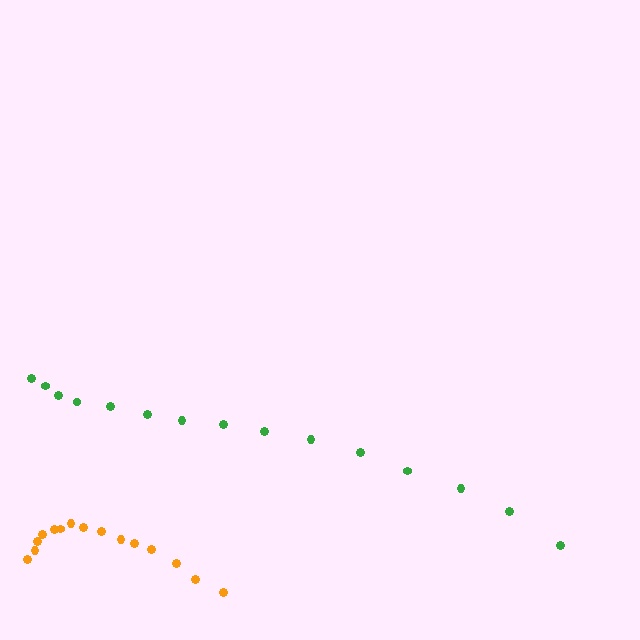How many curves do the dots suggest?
There are 2 distinct paths.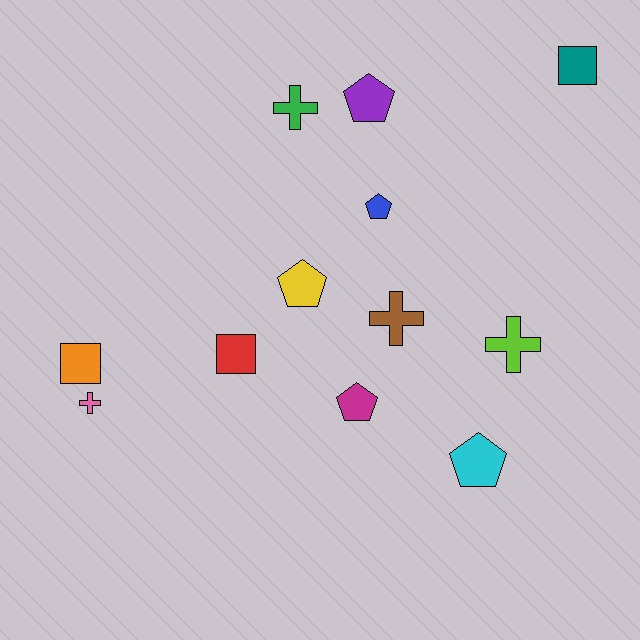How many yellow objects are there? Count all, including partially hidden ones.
There is 1 yellow object.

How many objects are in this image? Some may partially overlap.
There are 12 objects.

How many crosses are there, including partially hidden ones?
There are 4 crosses.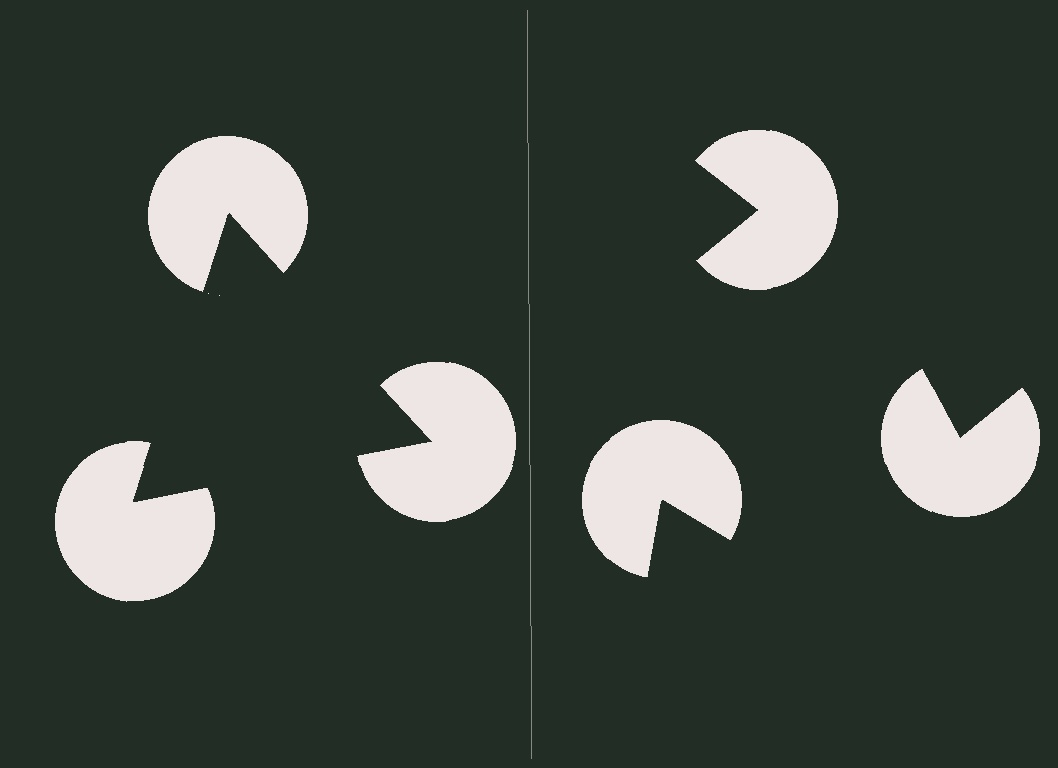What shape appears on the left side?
An illusory triangle.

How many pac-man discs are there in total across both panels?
6 — 3 on each side.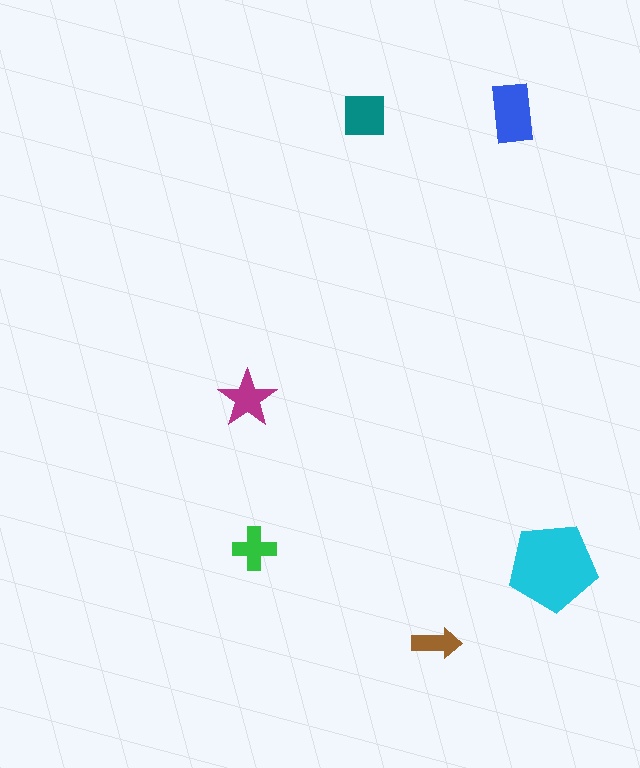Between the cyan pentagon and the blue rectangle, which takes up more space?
The cyan pentagon.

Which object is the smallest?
The brown arrow.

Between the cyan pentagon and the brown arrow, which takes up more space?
The cyan pentagon.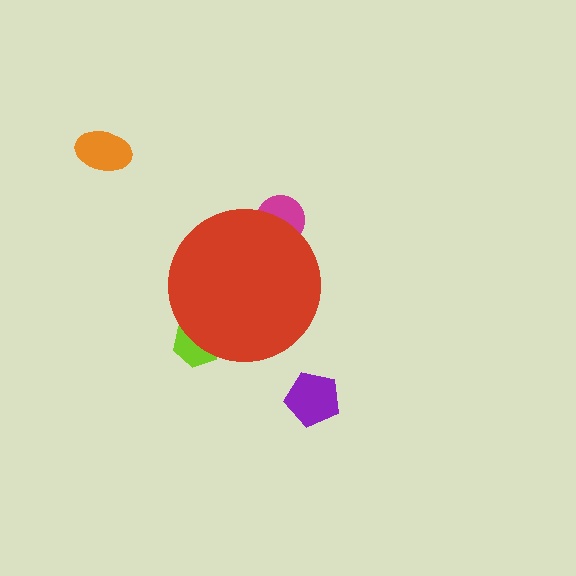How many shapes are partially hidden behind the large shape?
2 shapes are partially hidden.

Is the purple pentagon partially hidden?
No, the purple pentagon is fully visible.